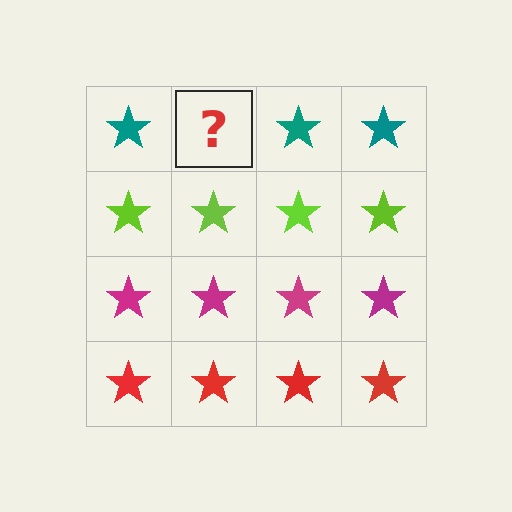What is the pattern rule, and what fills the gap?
The rule is that each row has a consistent color. The gap should be filled with a teal star.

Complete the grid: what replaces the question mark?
The question mark should be replaced with a teal star.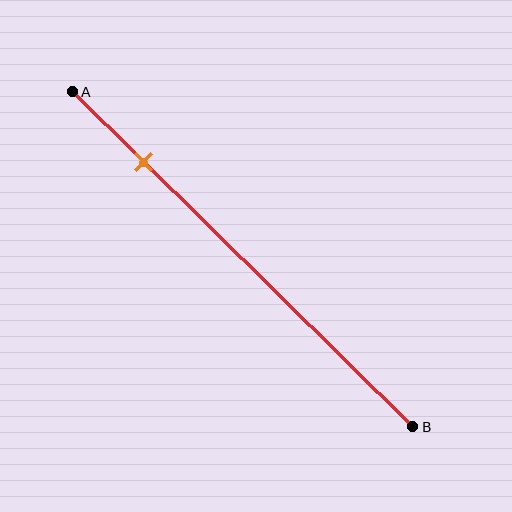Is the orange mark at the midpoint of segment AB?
No, the mark is at about 20% from A, not at the 50% midpoint.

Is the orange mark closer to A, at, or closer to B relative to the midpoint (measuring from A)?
The orange mark is closer to point A than the midpoint of segment AB.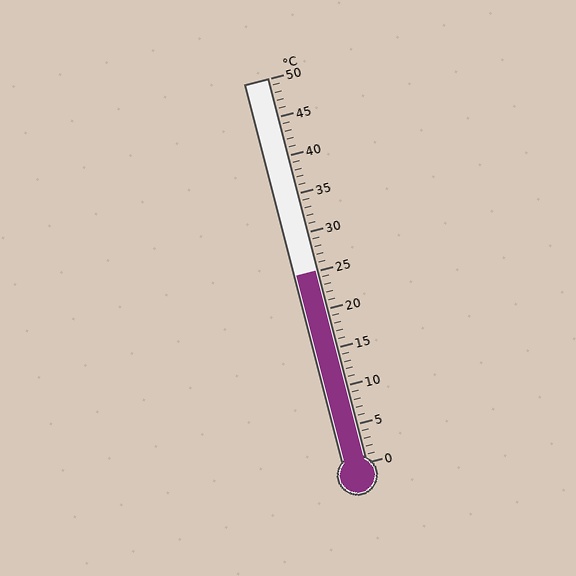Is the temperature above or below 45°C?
The temperature is below 45°C.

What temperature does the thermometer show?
The thermometer shows approximately 25°C.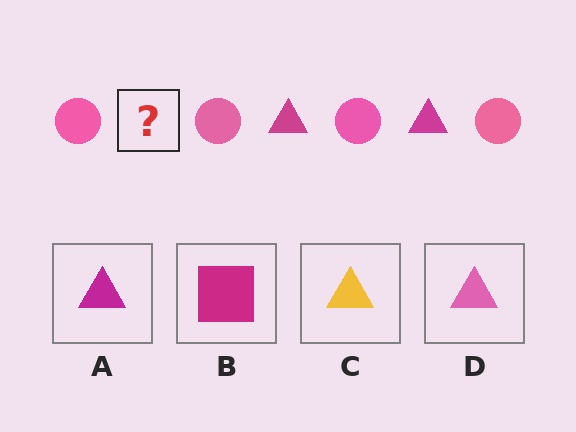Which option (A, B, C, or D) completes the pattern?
A.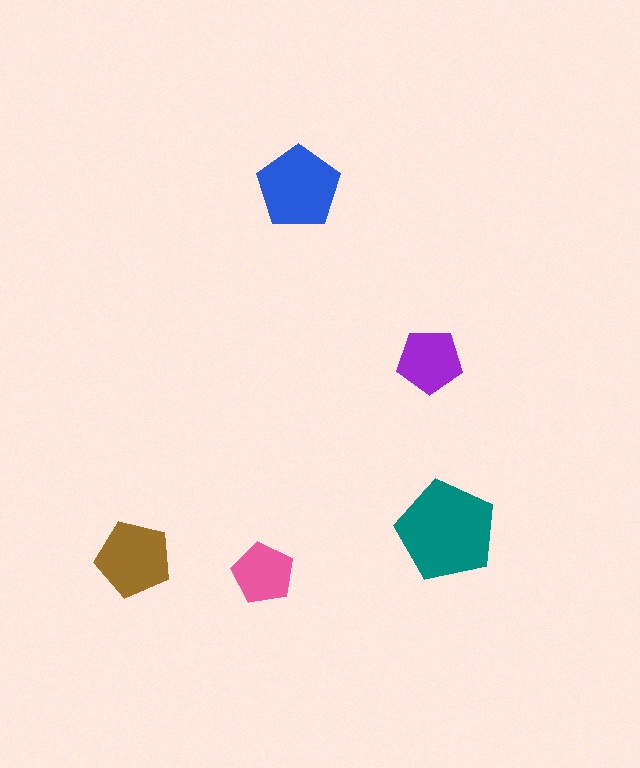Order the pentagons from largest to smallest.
the teal one, the blue one, the brown one, the purple one, the pink one.